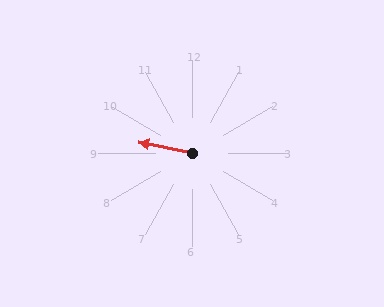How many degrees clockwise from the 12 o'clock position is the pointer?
Approximately 282 degrees.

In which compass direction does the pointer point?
West.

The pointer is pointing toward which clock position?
Roughly 9 o'clock.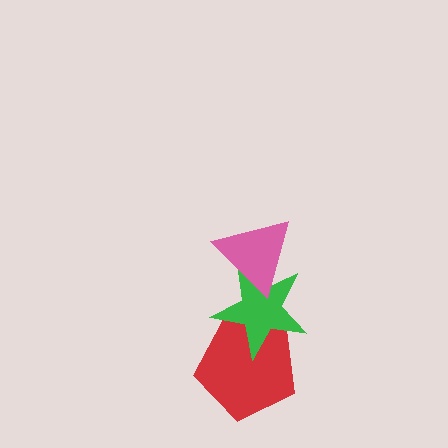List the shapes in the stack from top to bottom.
From top to bottom: the pink triangle, the green star, the red pentagon.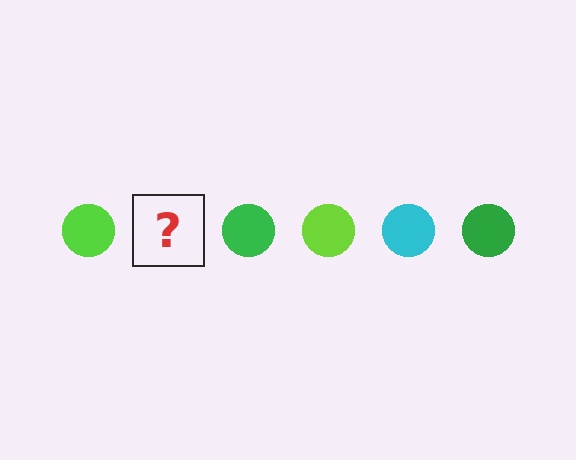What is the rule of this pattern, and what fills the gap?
The rule is that the pattern cycles through lime, cyan, green circles. The gap should be filled with a cyan circle.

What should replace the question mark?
The question mark should be replaced with a cyan circle.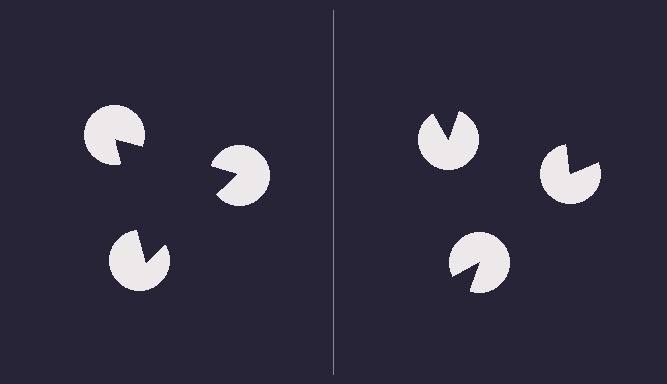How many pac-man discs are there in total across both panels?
6 — 3 on each side.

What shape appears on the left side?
An illusory triangle.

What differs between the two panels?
The pac-man discs are positioned identically on both sides; only the wedge orientations differ. On the left they align to a triangle; on the right they are misaligned.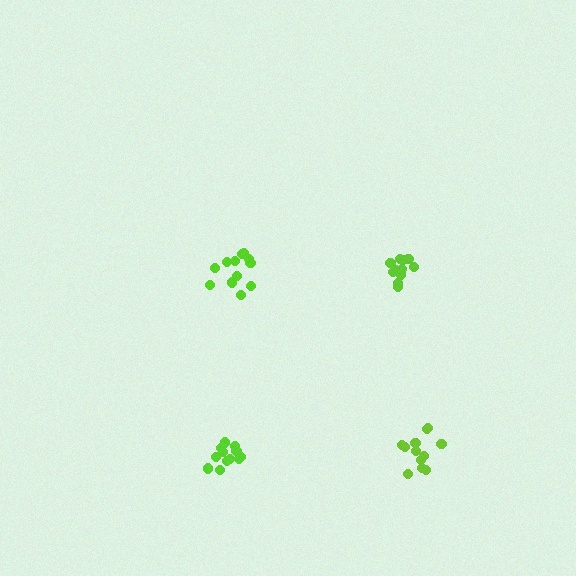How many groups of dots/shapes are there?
There are 4 groups.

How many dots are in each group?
Group 1: 12 dots, Group 2: 13 dots, Group 3: 13 dots, Group 4: 12 dots (50 total).